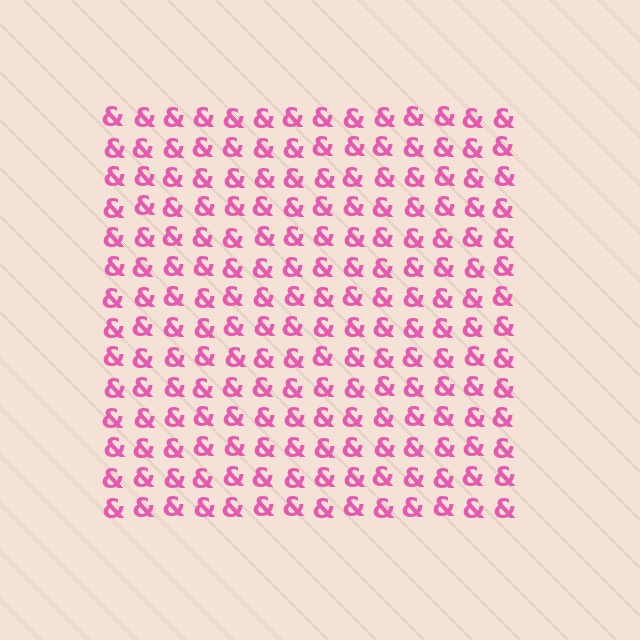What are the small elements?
The small elements are ampersands.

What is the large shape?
The large shape is a square.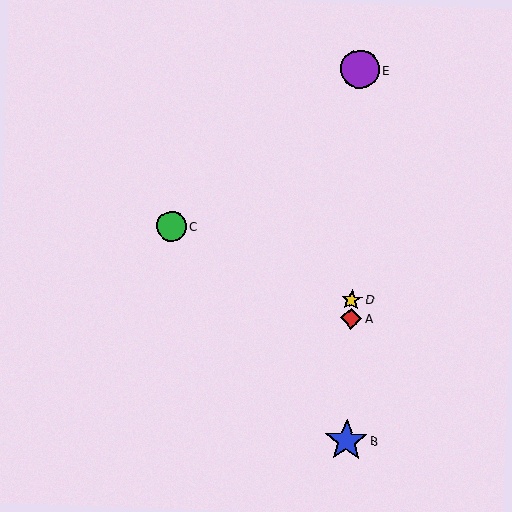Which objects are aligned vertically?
Objects A, B, D, E are aligned vertically.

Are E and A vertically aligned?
Yes, both are at x≈360.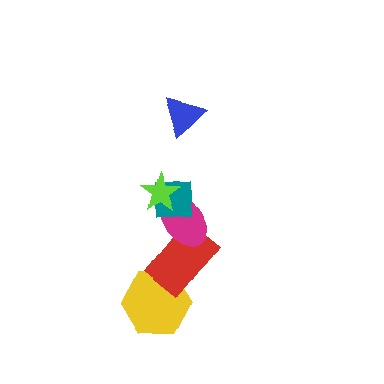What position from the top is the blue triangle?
The blue triangle is 1st from the top.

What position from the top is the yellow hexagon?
The yellow hexagon is 6th from the top.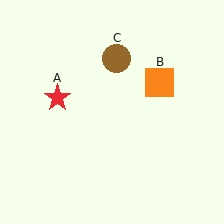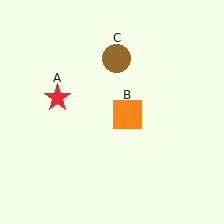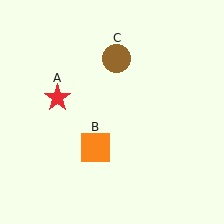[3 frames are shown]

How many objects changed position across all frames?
1 object changed position: orange square (object B).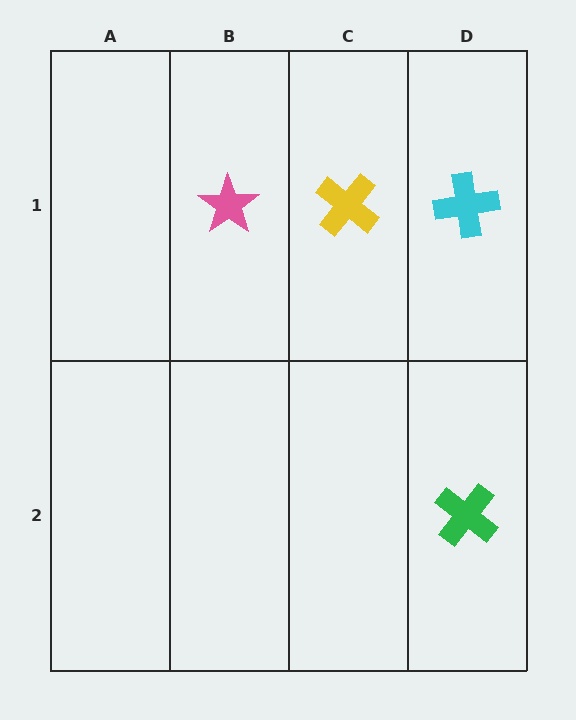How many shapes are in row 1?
3 shapes.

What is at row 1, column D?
A cyan cross.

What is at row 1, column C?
A yellow cross.